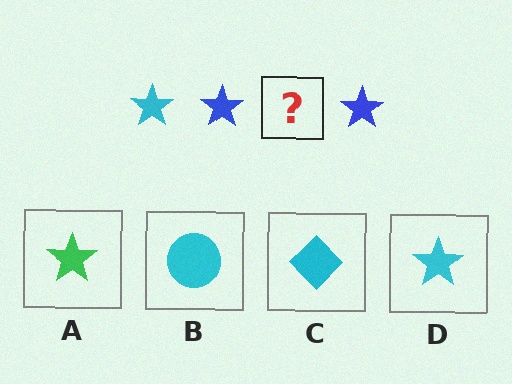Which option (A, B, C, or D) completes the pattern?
D.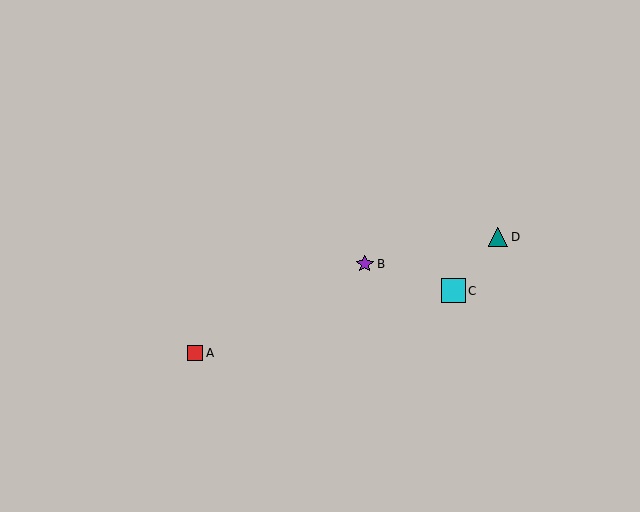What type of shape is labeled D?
Shape D is a teal triangle.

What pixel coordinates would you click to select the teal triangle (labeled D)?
Click at (498, 237) to select the teal triangle D.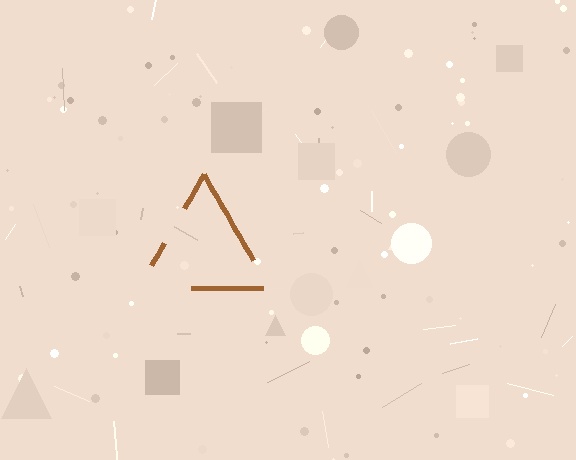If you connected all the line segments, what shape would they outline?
They would outline a triangle.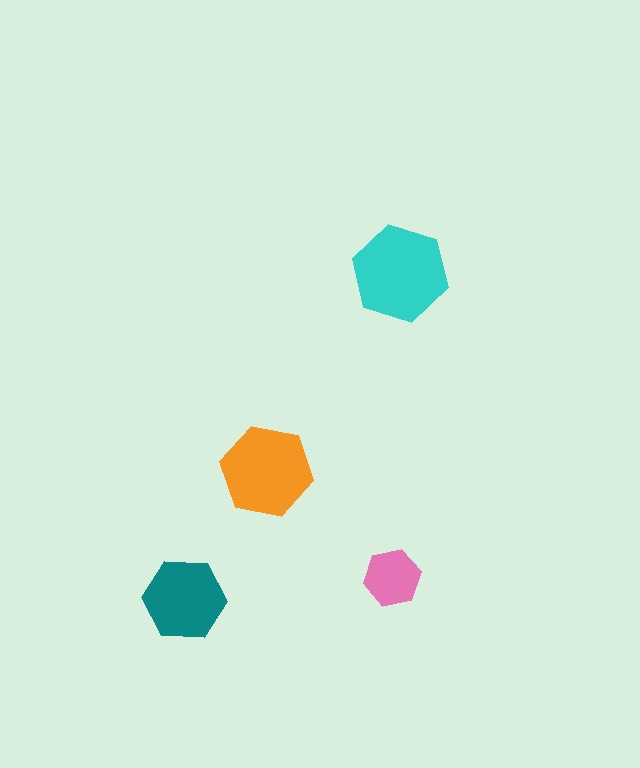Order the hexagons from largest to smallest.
the cyan one, the orange one, the teal one, the pink one.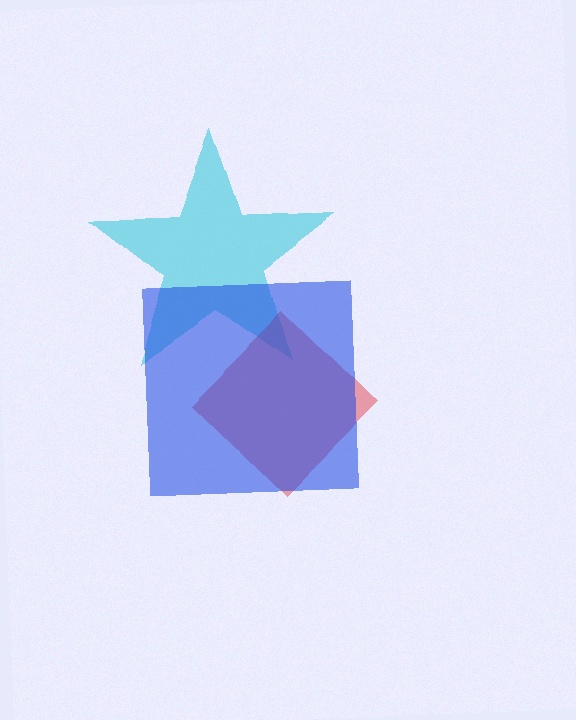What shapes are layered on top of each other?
The layered shapes are: a cyan star, a red diamond, a blue square.